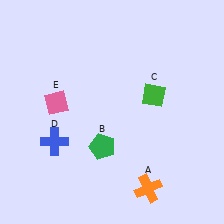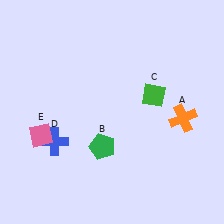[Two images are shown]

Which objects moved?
The objects that moved are: the orange cross (A), the pink diamond (E).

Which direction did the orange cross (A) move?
The orange cross (A) moved up.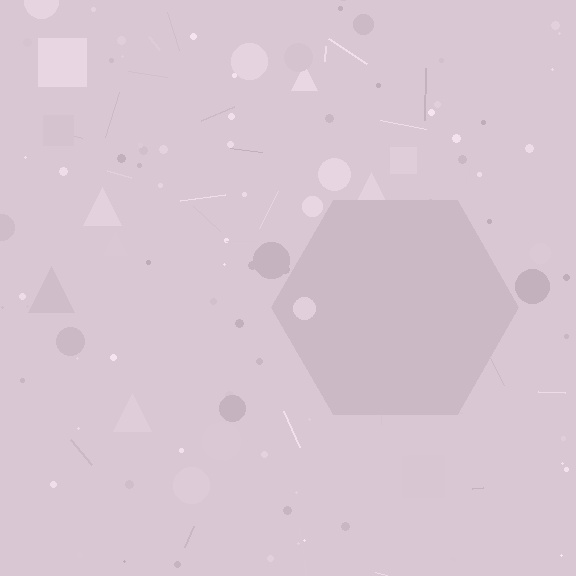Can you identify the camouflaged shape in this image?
The camouflaged shape is a hexagon.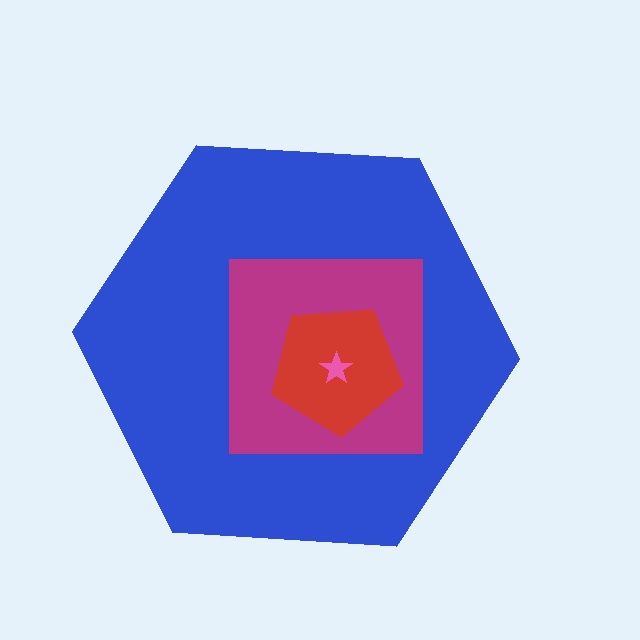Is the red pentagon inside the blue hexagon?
Yes.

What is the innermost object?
The pink star.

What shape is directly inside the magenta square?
The red pentagon.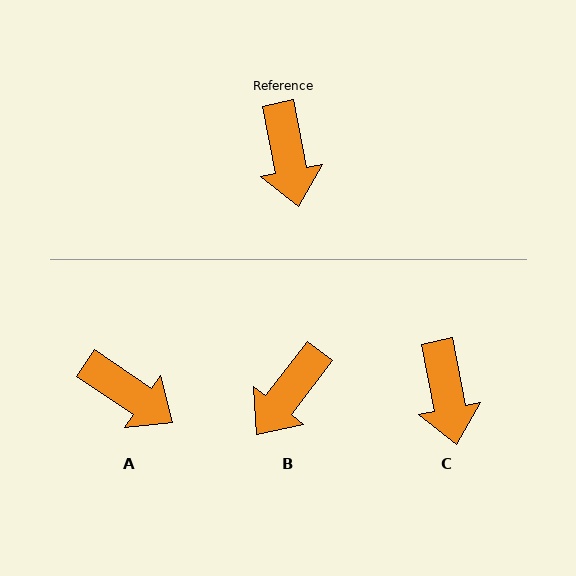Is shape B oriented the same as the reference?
No, it is off by about 48 degrees.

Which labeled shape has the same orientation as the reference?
C.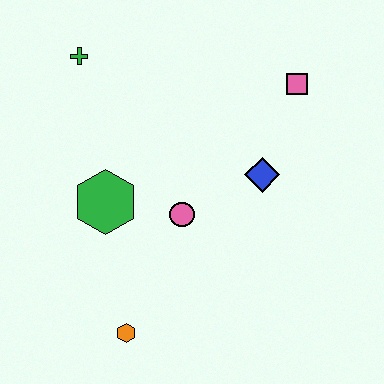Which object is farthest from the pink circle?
The green cross is farthest from the pink circle.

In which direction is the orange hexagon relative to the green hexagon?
The orange hexagon is below the green hexagon.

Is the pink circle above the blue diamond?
No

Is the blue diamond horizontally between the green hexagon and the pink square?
Yes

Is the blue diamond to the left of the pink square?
Yes